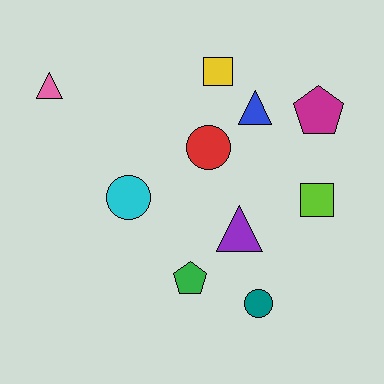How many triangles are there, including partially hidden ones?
There are 3 triangles.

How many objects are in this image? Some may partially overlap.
There are 10 objects.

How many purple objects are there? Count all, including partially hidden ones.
There is 1 purple object.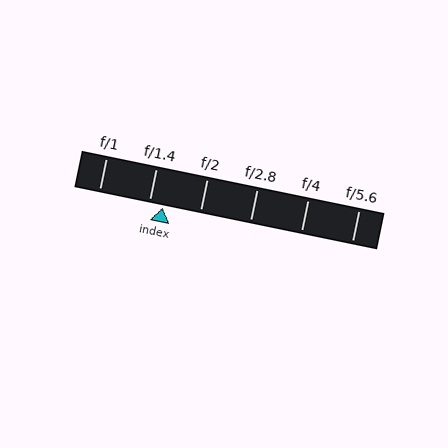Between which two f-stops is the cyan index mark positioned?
The index mark is between f/1.4 and f/2.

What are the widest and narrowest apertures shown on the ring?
The widest aperture shown is f/1 and the narrowest is f/5.6.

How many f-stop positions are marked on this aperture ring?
There are 6 f-stop positions marked.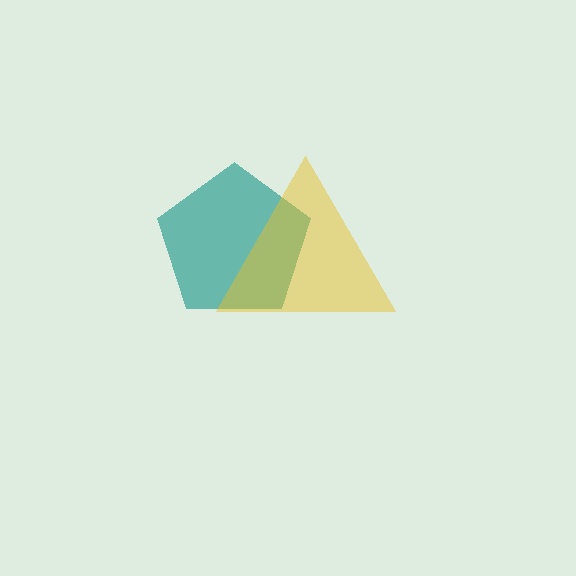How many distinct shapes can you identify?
There are 2 distinct shapes: a teal pentagon, a yellow triangle.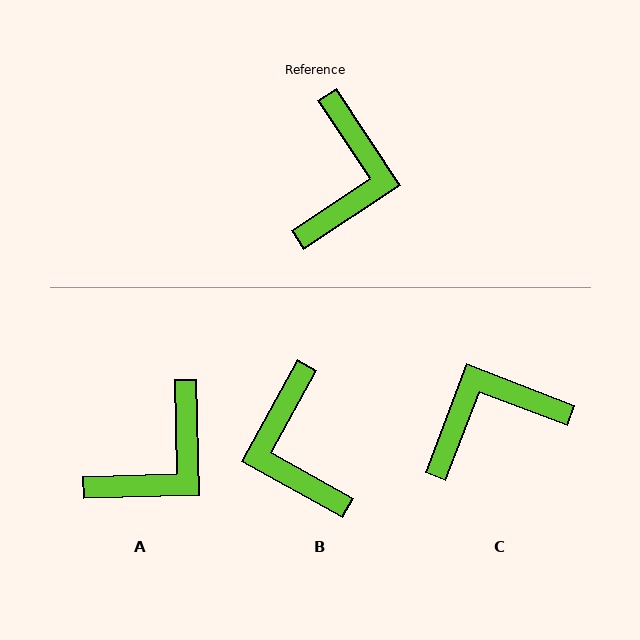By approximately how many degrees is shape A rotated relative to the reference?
Approximately 32 degrees clockwise.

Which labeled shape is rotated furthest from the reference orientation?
B, about 153 degrees away.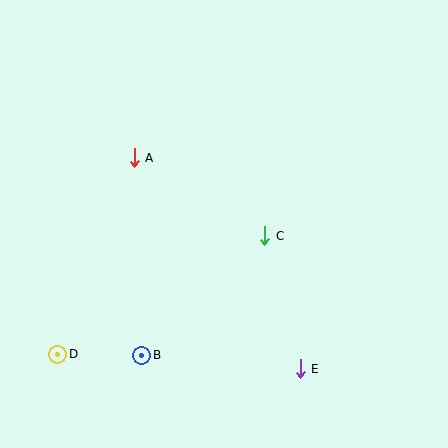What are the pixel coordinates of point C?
Point C is at (265, 236).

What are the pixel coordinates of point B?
Point B is at (142, 355).